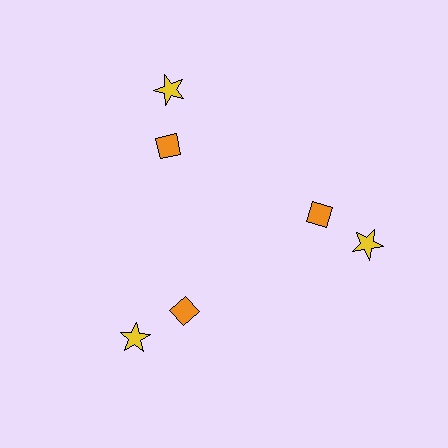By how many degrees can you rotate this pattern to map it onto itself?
The pattern maps onto itself every 120 degrees of rotation.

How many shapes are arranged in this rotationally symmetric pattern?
There are 6 shapes, arranged in 3 groups of 2.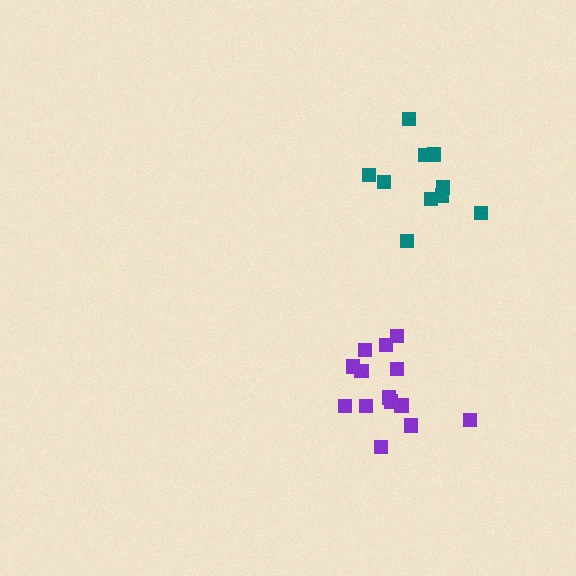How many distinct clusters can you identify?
There are 2 distinct clusters.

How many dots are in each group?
Group 1: 14 dots, Group 2: 10 dots (24 total).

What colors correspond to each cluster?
The clusters are colored: purple, teal.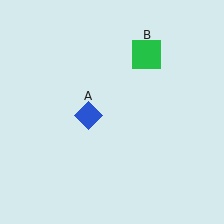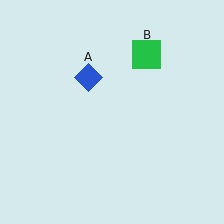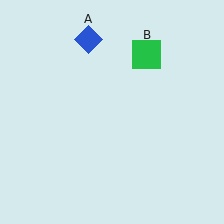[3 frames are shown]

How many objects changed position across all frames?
1 object changed position: blue diamond (object A).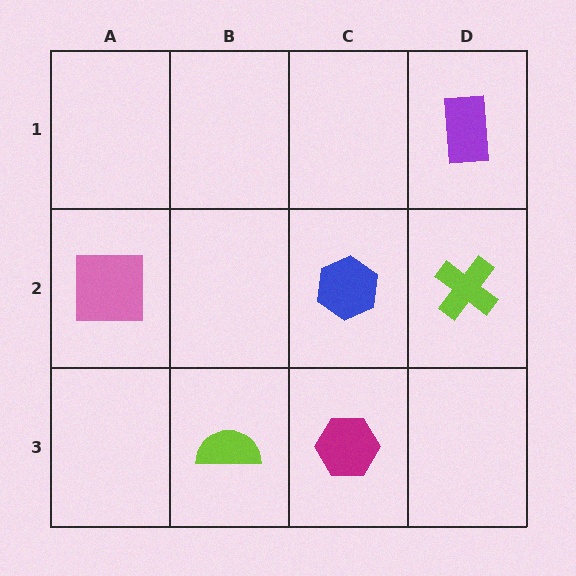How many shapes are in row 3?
2 shapes.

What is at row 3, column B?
A lime semicircle.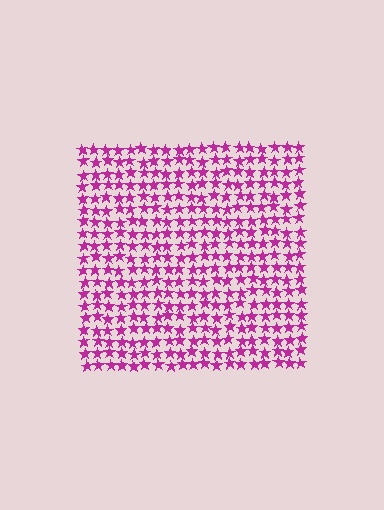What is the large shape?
The large shape is a square.